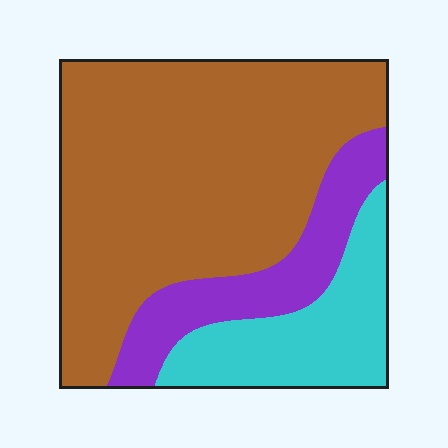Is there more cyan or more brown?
Brown.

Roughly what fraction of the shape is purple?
Purple takes up about one sixth (1/6) of the shape.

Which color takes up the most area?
Brown, at roughly 65%.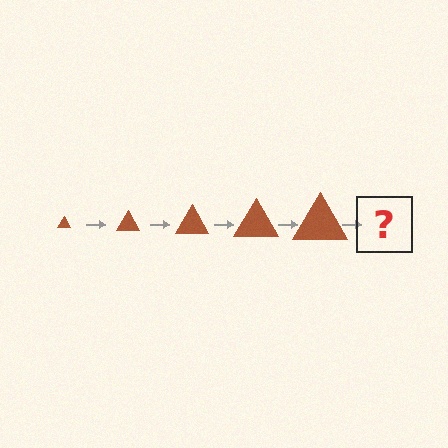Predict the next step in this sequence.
The next step is a brown triangle, larger than the previous one.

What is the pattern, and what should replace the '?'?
The pattern is that the triangle gets progressively larger each step. The '?' should be a brown triangle, larger than the previous one.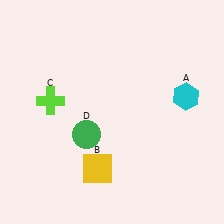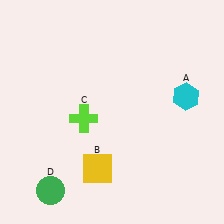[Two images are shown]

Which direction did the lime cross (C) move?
The lime cross (C) moved right.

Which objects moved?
The objects that moved are: the lime cross (C), the green circle (D).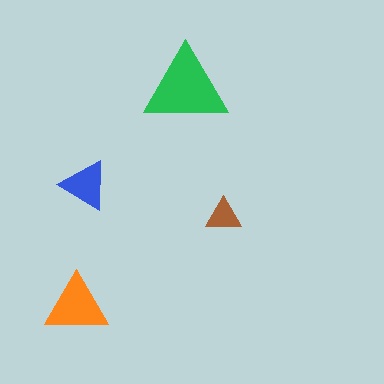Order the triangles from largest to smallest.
the green one, the orange one, the blue one, the brown one.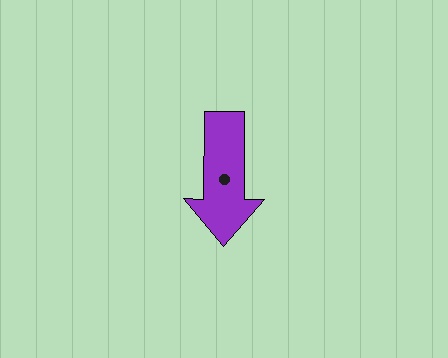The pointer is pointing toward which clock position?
Roughly 6 o'clock.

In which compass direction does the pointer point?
South.